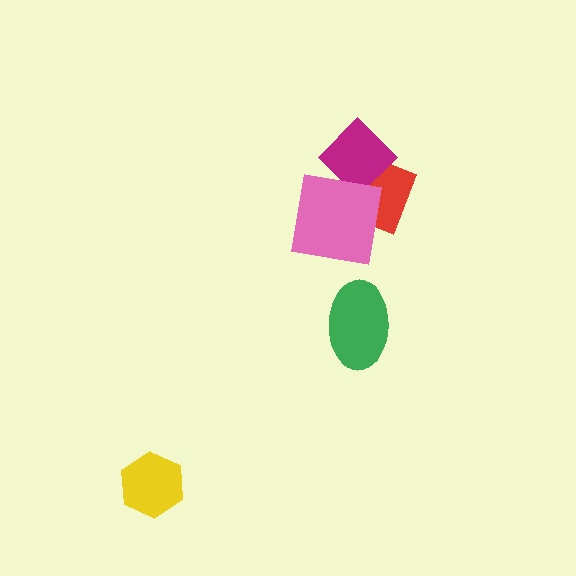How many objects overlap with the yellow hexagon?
0 objects overlap with the yellow hexagon.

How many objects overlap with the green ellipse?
0 objects overlap with the green ellipse.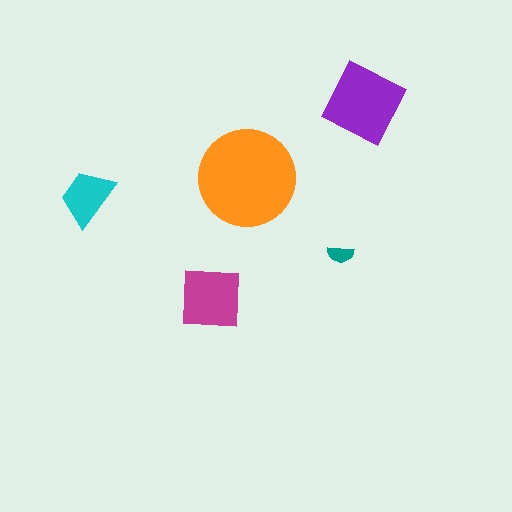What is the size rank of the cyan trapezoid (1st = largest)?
4th.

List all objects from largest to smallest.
The orange circle, the purple diamond, the magenta square, the cyan trapezoid, the teal semicircle.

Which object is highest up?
The purple diamond is topmost.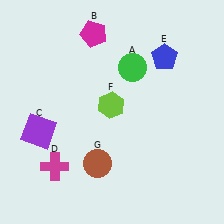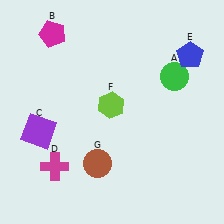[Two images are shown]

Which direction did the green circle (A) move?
The green circle (A) moved right.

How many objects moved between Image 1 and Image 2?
3 objects moved between the two images.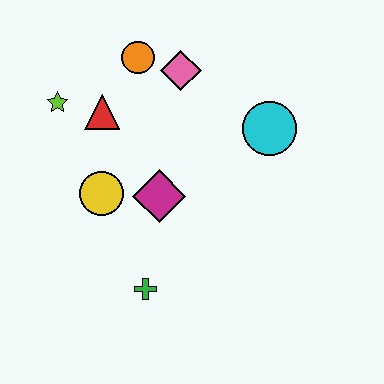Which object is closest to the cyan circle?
The pink diamond is closest to the cyan circle.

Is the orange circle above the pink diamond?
Yes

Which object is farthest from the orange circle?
The green cross is farthest from the orange circle.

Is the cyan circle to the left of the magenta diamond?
No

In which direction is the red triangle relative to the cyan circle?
The red triangle is to the left of the cyan circle.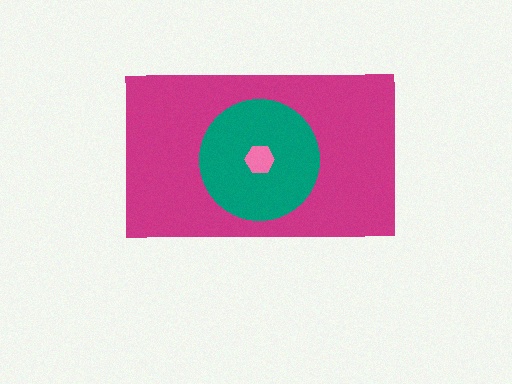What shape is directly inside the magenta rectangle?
The teal circle.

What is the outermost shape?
The magenta rectangle.